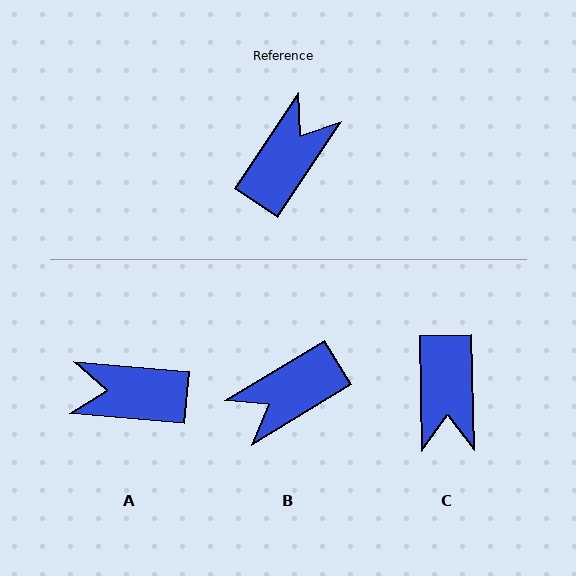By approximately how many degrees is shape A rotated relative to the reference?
Approximately 119 degrees counter-clockwise.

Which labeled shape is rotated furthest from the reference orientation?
B, about 155 degrees away.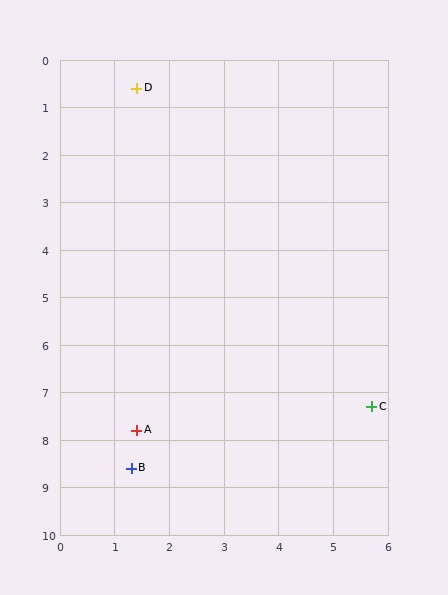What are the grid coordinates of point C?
Point C is at approximately (5.7, 7.3).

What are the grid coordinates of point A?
Point A is at approximately (1.4, 7.8).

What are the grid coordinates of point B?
Point B is at approximately (1.3, 8.6).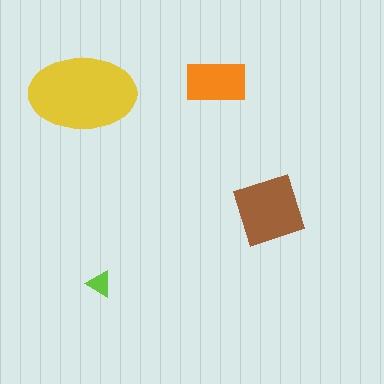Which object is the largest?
The yellow ellipse.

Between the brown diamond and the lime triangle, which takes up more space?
The brown diamond.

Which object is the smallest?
The lime triangle.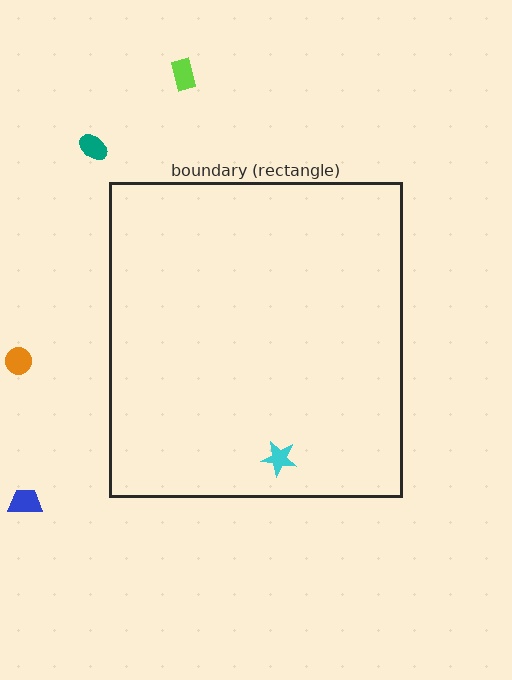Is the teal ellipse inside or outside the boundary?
Outside.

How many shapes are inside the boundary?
1 inside, 4 outside.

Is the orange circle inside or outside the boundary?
Outside.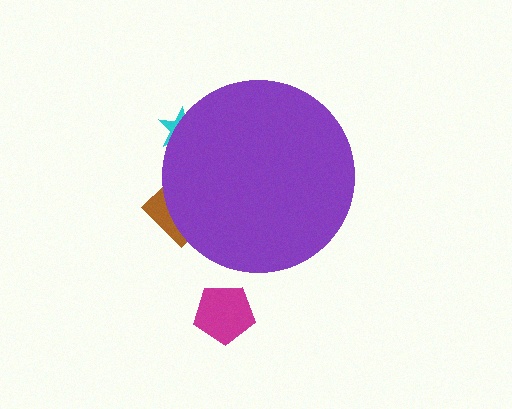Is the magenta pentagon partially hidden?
No, the magenta pentagon is fully visible.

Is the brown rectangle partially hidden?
Yes, the brown rectangle is partially hidden behind the purple circle.